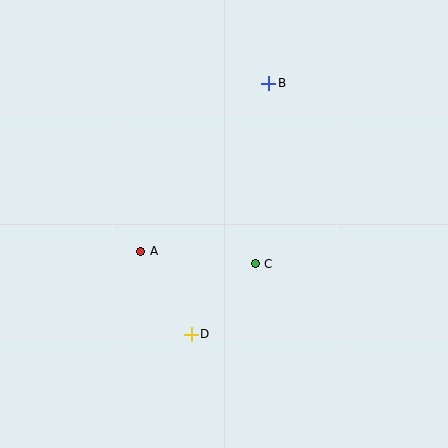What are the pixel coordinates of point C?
Point C is at (255, 264).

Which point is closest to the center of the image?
Point C at (255, 264) is closest to the center.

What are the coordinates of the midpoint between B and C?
The midpoint between B and C is at (262, 173).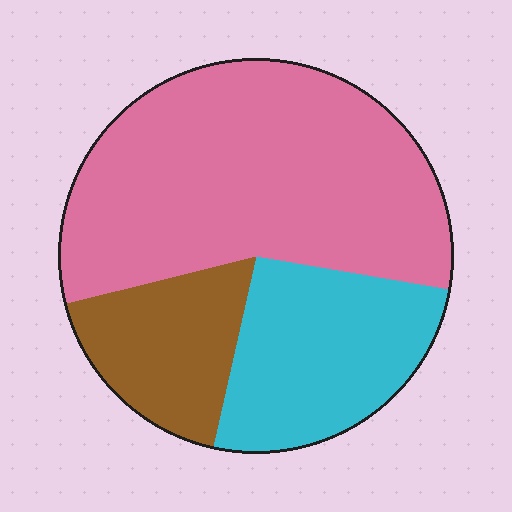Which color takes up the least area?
Brown, at roughly 20%.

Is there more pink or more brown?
Pink.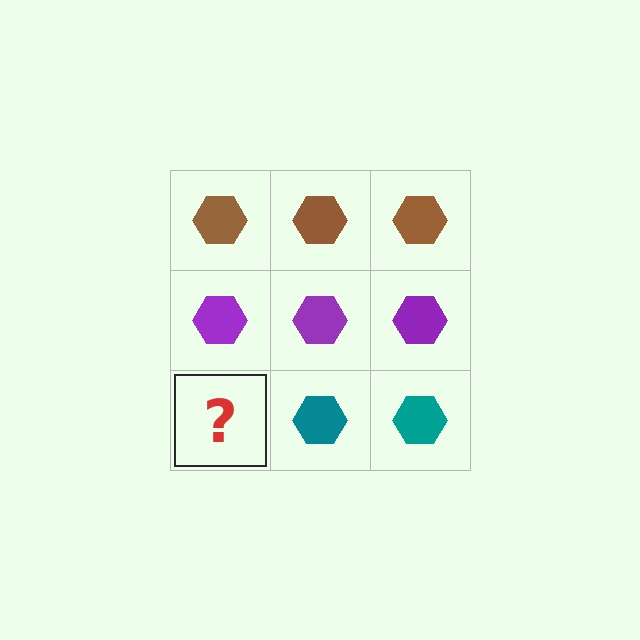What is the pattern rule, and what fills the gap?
The rule is that each row has a consistent color. The gap should be filled with a teal hexagon.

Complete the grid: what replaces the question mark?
The question mark should be replaced with a teal hexagon.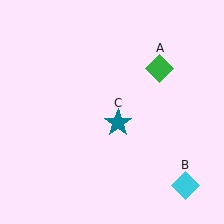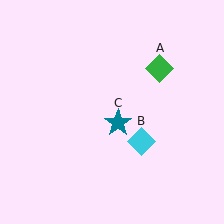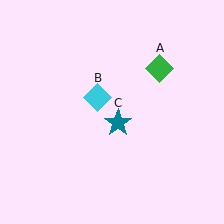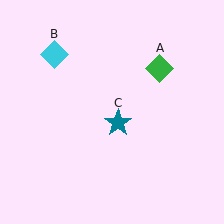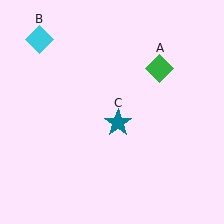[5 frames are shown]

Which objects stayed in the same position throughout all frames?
Green diamond (object A) and teal star (object C) remained stationary.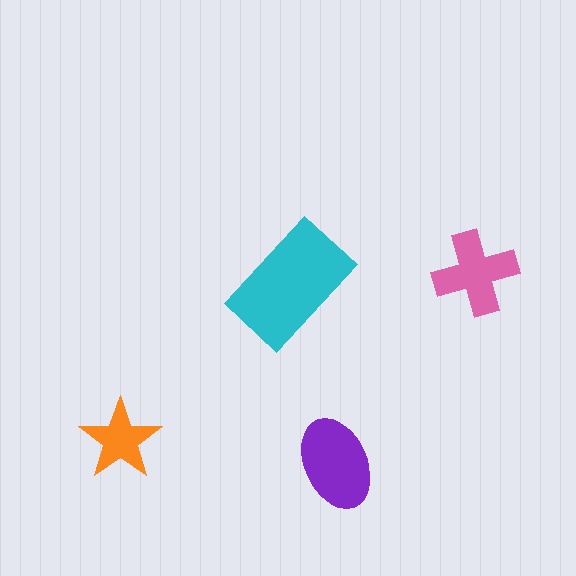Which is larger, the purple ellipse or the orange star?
The purple ellipse.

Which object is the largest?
The cyan rectangle.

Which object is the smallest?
The orange star.